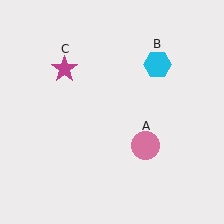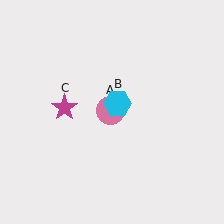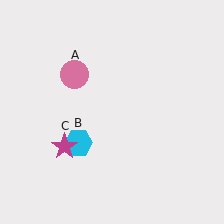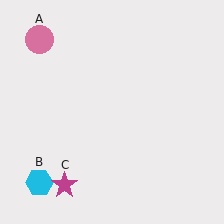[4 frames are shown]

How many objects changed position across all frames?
3 objects changed position: pink circle (object A), cyan hexagon (object B), magenta star (object C).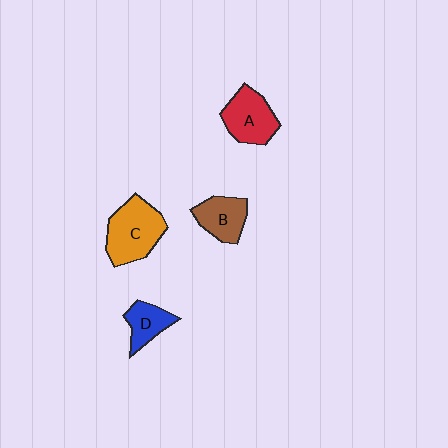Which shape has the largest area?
Shape C (orange).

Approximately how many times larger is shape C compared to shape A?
Approximately 1.2 times.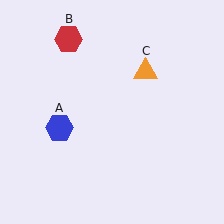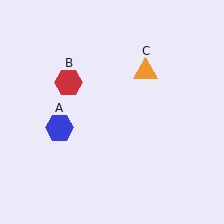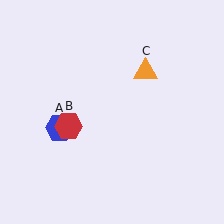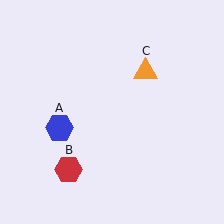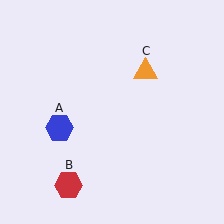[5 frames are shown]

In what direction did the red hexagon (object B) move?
The red hexagon (object B) moved down.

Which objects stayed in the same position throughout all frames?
Blue hexagon (object A) and orange triangle (object C) remained stationary.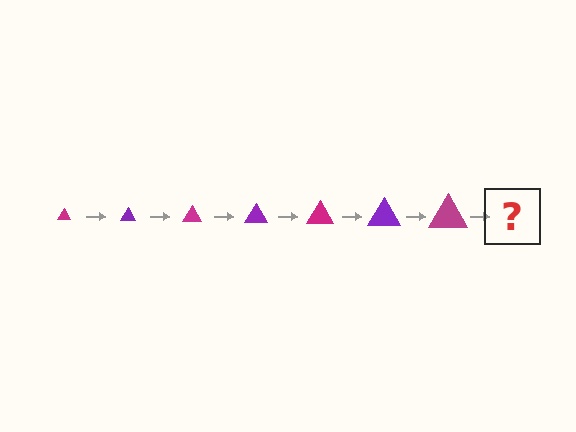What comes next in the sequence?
The next element should be a purple triangle, larger than the previous one.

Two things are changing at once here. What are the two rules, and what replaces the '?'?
The two rules are that the triangle grows larger each step and the color cycles through magenta and purple. The '?' should be a purple triangle, larger than the previous one.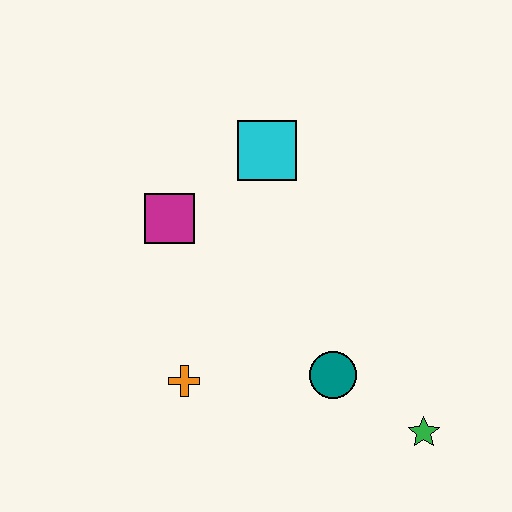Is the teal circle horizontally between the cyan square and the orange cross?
No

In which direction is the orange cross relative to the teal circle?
The orange cross is to the left of the teal circle.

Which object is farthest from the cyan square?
The green star is farthest from the cyan square.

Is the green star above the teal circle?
No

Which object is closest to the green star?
The teal circle is closest to the green star.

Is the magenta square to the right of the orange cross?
No